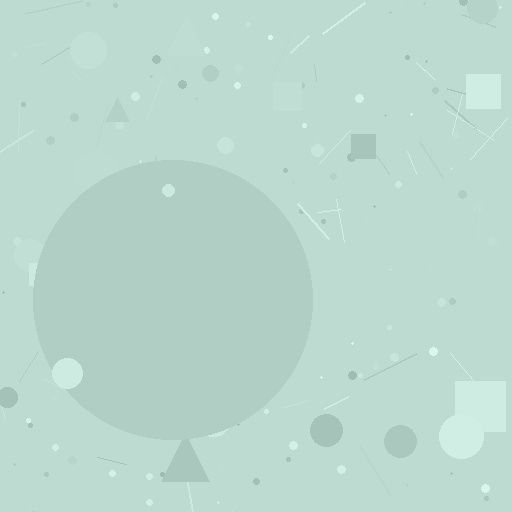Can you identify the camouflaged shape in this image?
The camouflaged shape is a circle.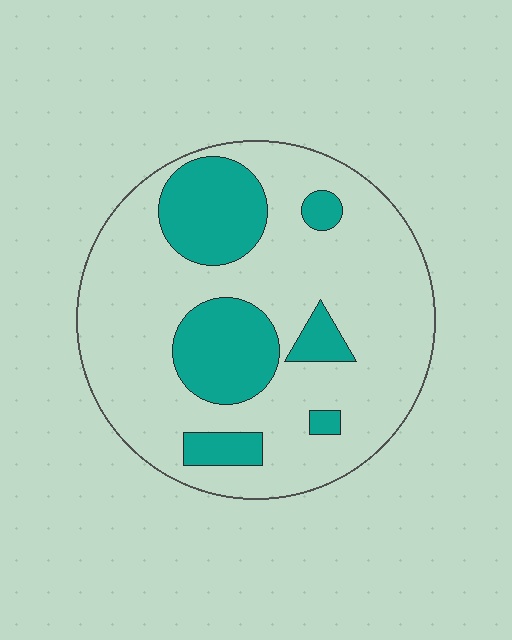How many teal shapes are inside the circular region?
6.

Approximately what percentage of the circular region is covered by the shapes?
Approximately 25%.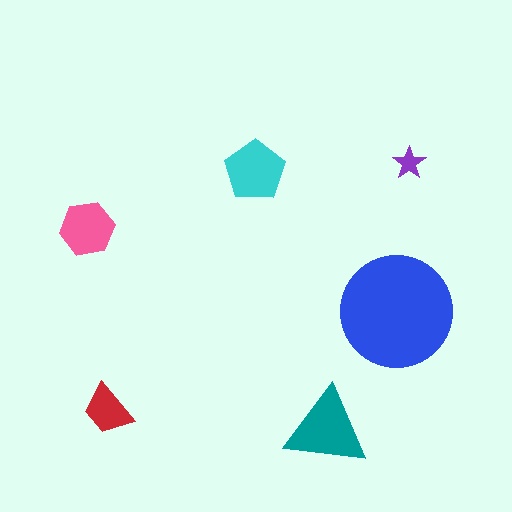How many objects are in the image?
There are 6 objects in the image.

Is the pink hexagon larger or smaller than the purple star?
Larger.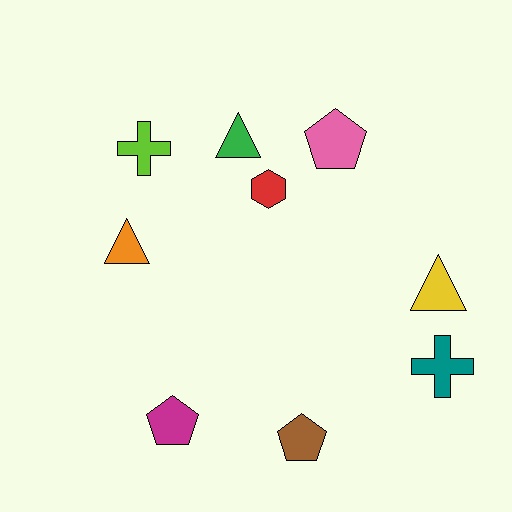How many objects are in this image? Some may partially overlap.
There are 9 objects.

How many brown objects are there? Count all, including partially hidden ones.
There is 1 brown object.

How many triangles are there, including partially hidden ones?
There are 3 triangles.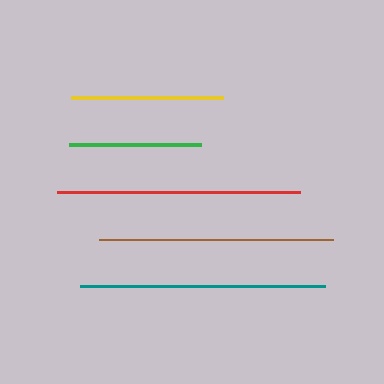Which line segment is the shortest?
The green line is the shortest at approximately 133 pixels.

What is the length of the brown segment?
The brown segment is approximately 234 pixels long.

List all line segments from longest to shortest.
From longest to shortest: teal, red, brown, yellow, green.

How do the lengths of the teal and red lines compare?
The teal and red lines are approximately the same length.